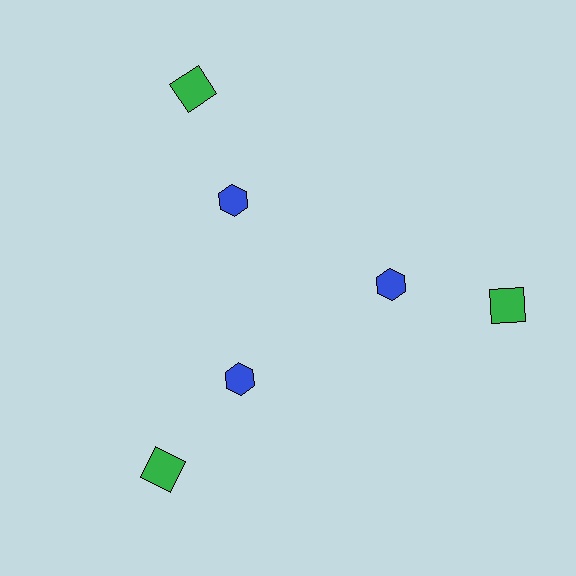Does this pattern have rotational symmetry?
Yes, this pattern has 3-fold rotational symmetry. It looks the same after rotating 120 degrees around the center.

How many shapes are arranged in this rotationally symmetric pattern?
There are 6 shapes, arranged in 3 groups of 2.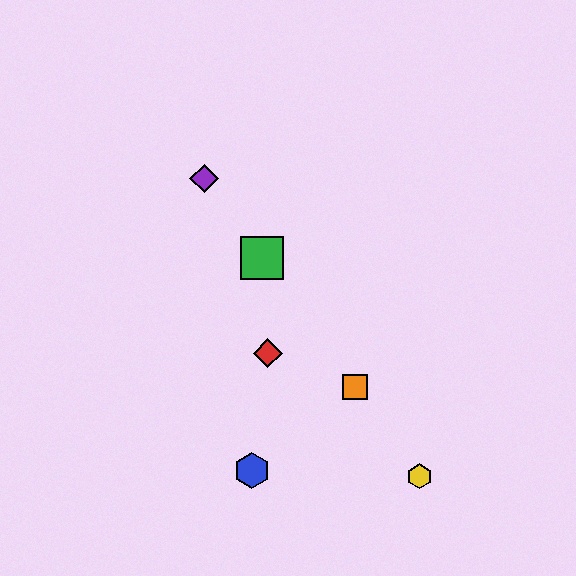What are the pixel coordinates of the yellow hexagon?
The yellow hexagon is at (420, 476).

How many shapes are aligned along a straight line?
4 shapes (the green square, the yellow hexagon, the purple diamond, the orange square) are aligned along a straight line.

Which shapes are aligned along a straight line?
The green square, the yellow hexagon, the purple diamond, the orange square are aligned along a straight line.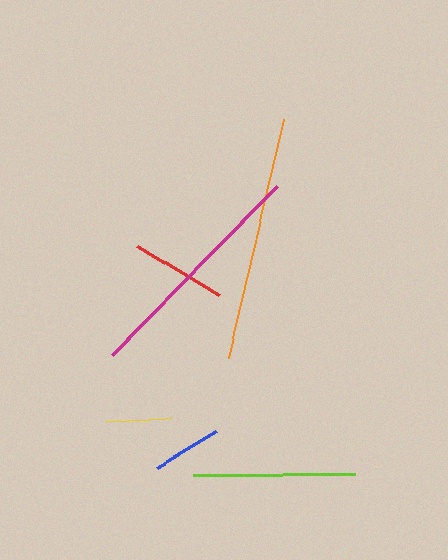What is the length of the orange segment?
The orange segment is approximately 245 pixels long.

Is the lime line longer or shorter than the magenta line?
The magenta line is longer than the lime line.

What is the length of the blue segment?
The blue segment is approximately 70 pixels long.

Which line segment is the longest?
The orange line is the longest at approximately 245 pixels.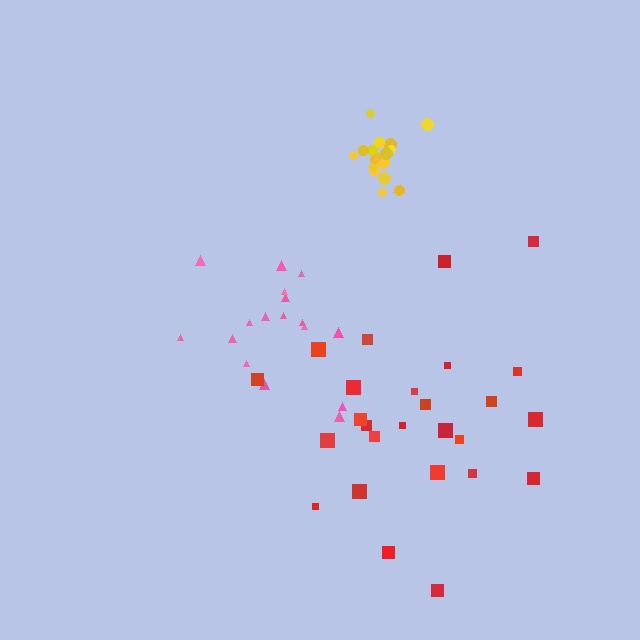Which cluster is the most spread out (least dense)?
Red.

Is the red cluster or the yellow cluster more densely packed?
Yellow.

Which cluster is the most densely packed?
Yellow.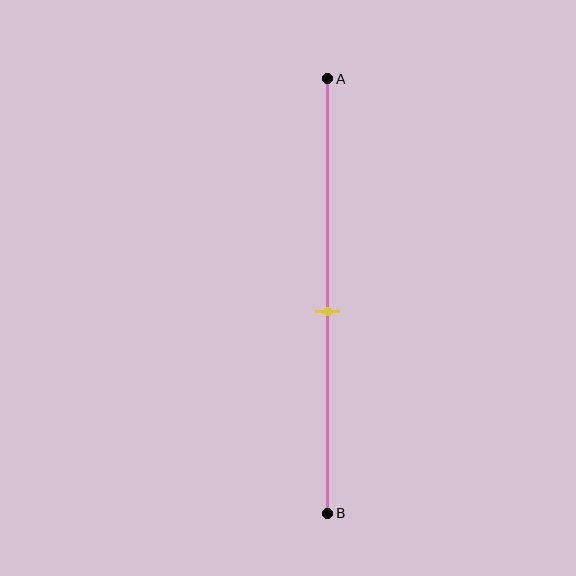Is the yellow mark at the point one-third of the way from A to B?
No, the mark is at about 55% from A, not at the 33% one-third point.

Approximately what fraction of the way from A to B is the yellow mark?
The yellow mark is approximately 55% of the way from A to B.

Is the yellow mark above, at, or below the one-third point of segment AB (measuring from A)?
The yellow mark is below the one-third point of segment AB.